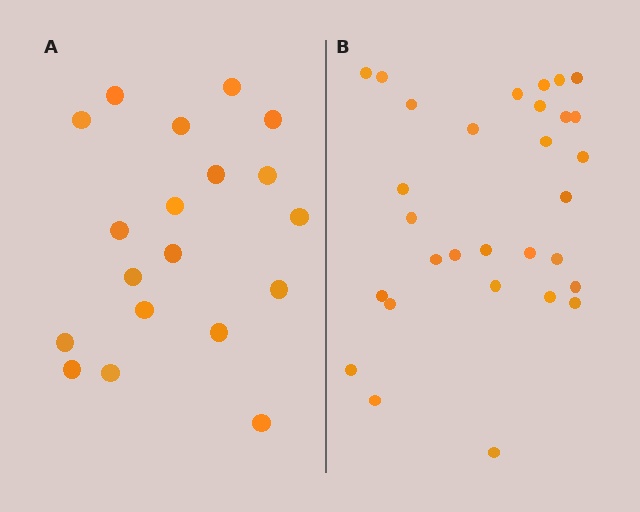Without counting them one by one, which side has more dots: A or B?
Region B (the right region) has more dots.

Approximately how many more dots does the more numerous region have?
Region B has roughly 12 or so more dots than region A.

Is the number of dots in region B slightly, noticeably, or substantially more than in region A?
Region B has substantially more. The ratio is roughly 1.6 to 1.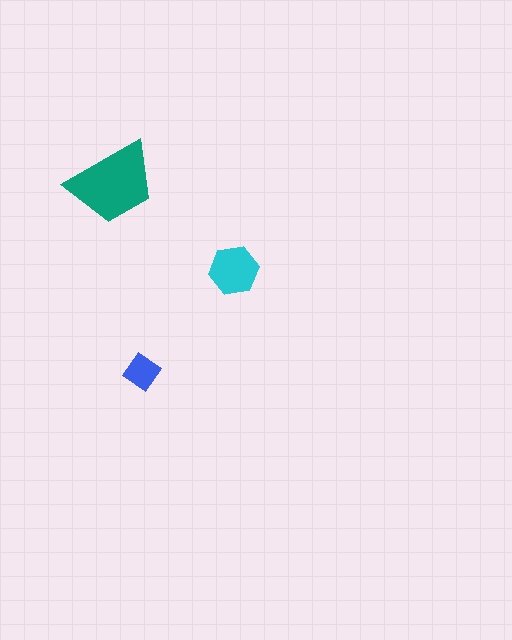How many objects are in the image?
There are 3 objects in the image.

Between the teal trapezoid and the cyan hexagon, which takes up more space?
The teal trapezoid.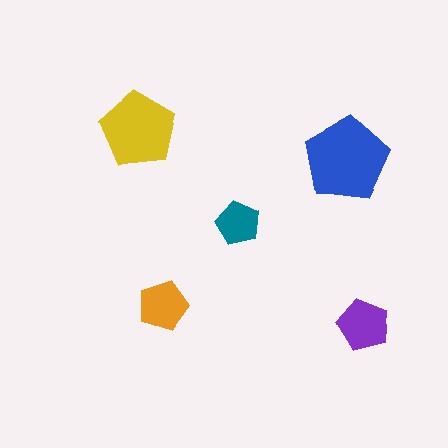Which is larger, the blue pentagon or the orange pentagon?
The blue one.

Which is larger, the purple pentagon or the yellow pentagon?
The yellow one.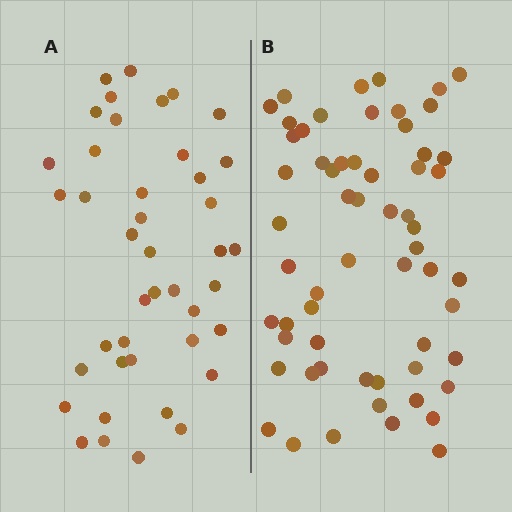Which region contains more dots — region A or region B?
Region B (the right region) has more dots.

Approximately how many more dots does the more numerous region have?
Region B has approximately 20 more dots than region A.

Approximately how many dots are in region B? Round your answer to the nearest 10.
About 60 dots.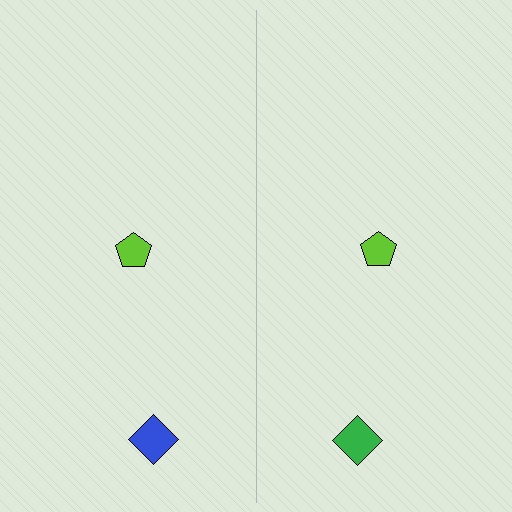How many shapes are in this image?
There are 4 shapes in this image.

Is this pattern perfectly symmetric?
No, the pattern is not perfectly symmetric. The green diamond on the right side breaks the symmetry — its mirror counterpart is blue.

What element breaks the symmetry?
The green diamond on the right side breaks the symmetry — its mirror counterpart is blue.